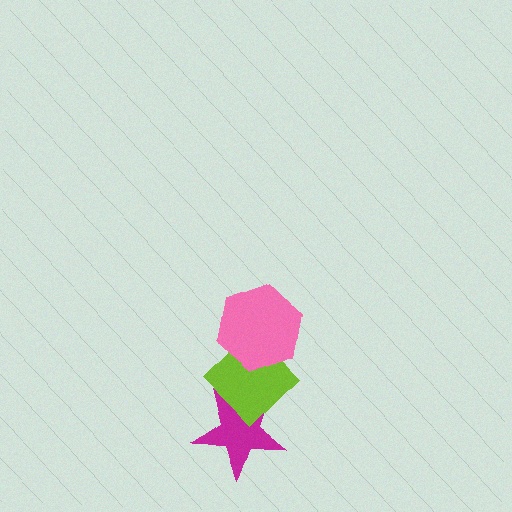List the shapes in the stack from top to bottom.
From top to bottom: the pink hexagon, the lime diamond, the magenta star.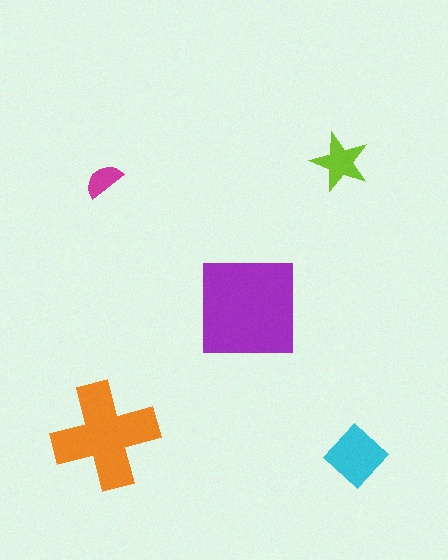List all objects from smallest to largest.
The magenta semicircle, the lime star, the cyan diamond, the orange cross, the purple square.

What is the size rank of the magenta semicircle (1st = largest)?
5th.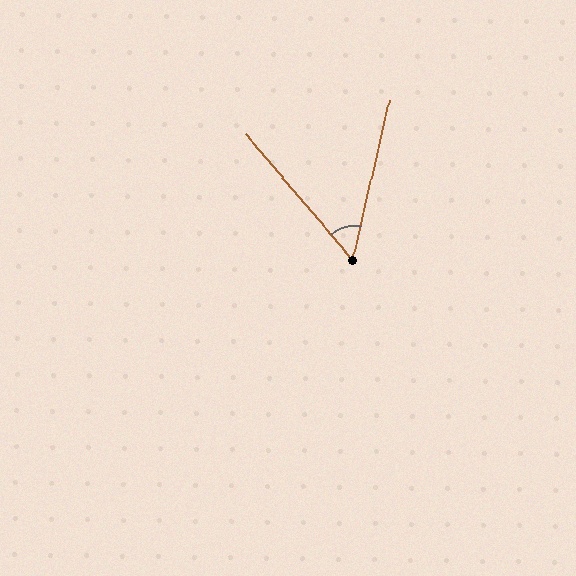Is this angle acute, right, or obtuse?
It is acute.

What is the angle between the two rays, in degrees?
Approximately 54 degrees.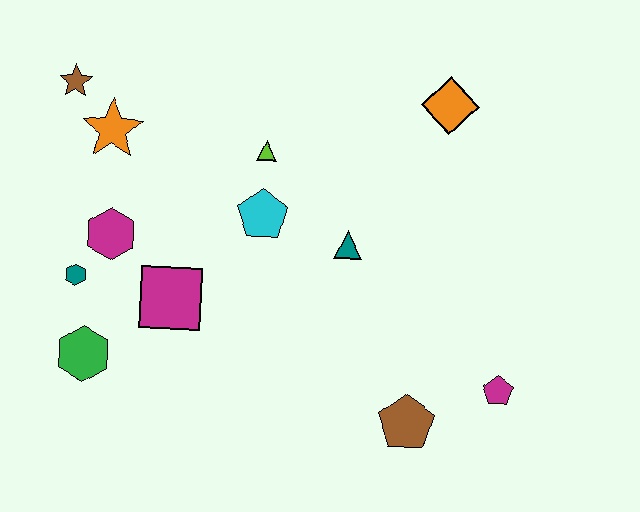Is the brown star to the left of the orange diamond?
Yes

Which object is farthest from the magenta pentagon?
The brown star is farthest from the magenta pentagon.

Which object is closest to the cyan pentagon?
The lime triangle is closest to the cyan pentagon.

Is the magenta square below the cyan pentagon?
Yes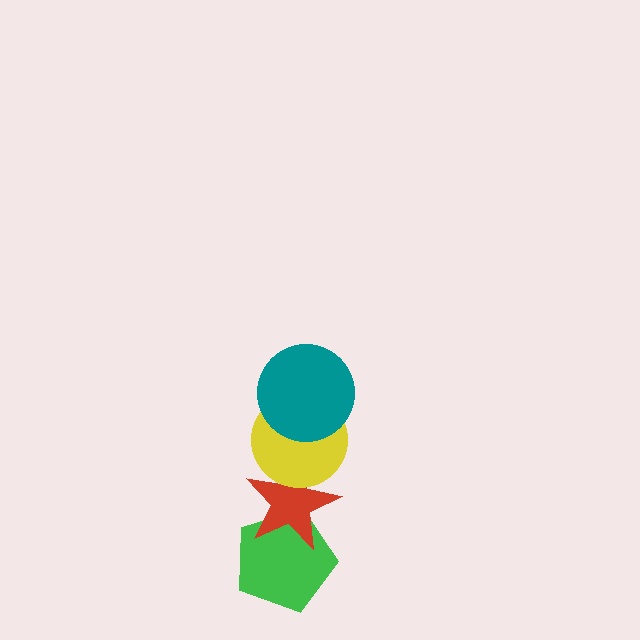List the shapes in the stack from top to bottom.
From top to bottom: the teal circle, the yellow circle, the red star, the green pentagon.